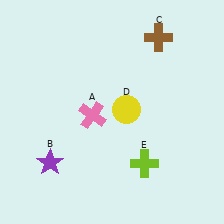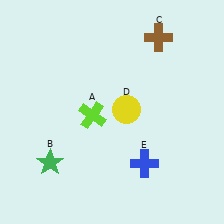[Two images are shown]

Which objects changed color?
A changed from pink to lime. B changed from purple to green. E changed from lime to blue.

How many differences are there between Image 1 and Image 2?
There are 3 differences between the two images.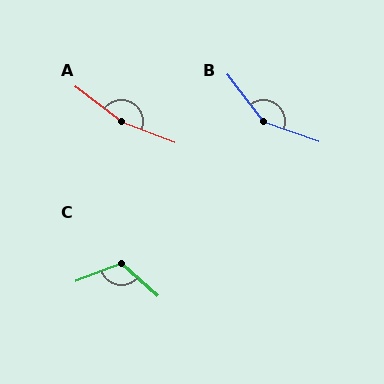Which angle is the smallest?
C, at approximately 117 degrees.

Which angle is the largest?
A, at approximately 164 degrees.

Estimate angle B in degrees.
Approximately 147 degrees.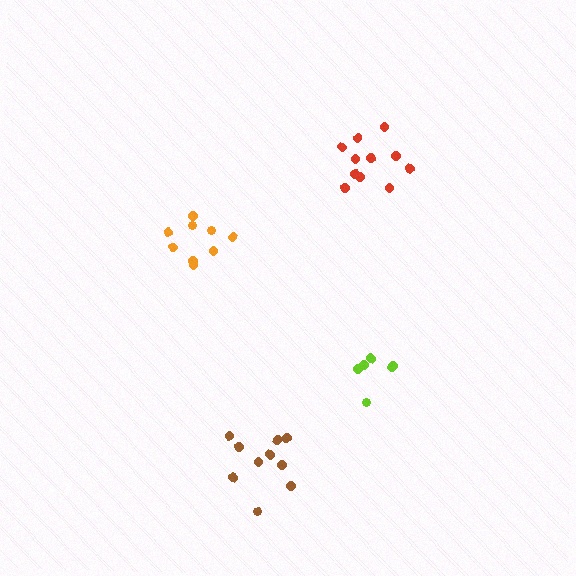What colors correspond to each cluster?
The clusters are colored: orange, brown, lime, red.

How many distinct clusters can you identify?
There are 4 distinct clusters.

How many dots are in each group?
Group 1: 9 dots, Group 2: 10 dots, Group 3: 6 dots, Group 4: 11 dots (36 total).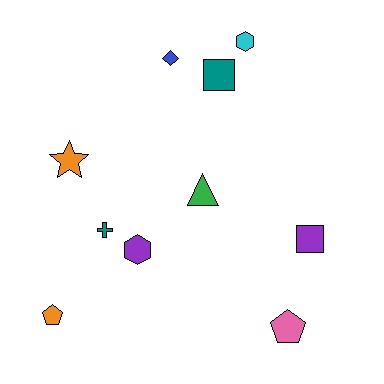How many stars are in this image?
There is 1 star.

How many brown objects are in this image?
There are no brown objects.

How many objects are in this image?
There are 10 objects.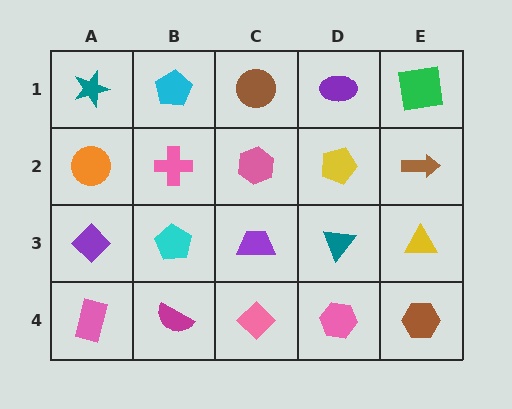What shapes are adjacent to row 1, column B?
A pink cross (row 2, column B), a teal star (row 1, column A), a brown circle (row 1, column C).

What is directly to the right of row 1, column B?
A brown circle.